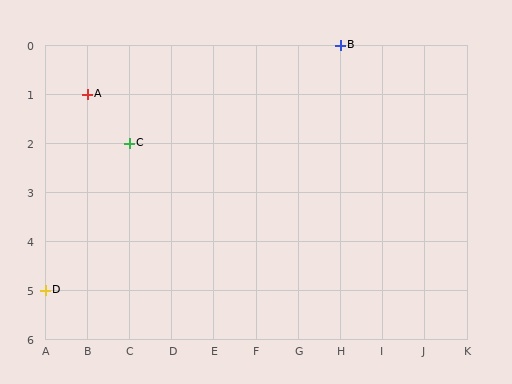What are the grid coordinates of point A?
Point A is at grid coordinates (B, 1).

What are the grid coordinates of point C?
Point C is at grid coordinates (C, 2).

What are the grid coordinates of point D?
Point D is at grid coordinates (A, 5).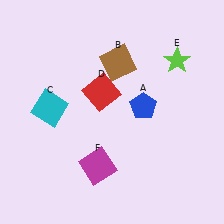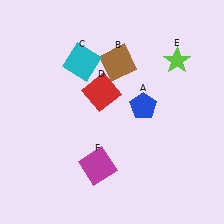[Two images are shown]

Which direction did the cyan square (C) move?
The cyan square (C) moved up.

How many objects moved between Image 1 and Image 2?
1 object moved between the two images.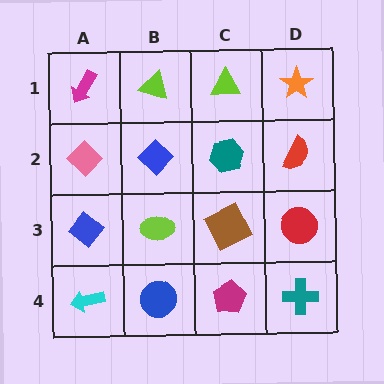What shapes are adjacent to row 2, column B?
A lime triangle (row 1, column B), a lime ellipse (row 3, column B), a pink diamond (row 2, column A), a teal hexagon (row 2, column C).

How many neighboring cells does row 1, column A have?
2.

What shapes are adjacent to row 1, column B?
A blue diamond (row 2, column B), a magenta arrow (row 1, column A), a lime triangle (row 1, column C).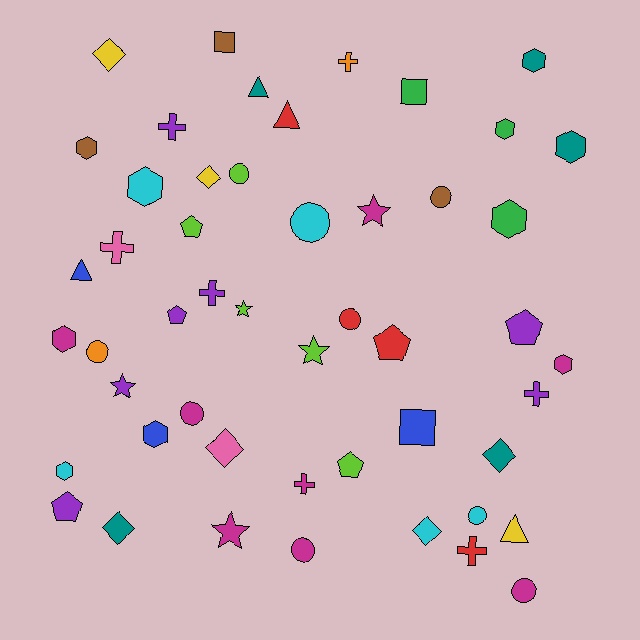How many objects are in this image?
There are 50 objects.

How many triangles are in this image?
There are 4 triangles.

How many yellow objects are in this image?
There are 3 yellow objects.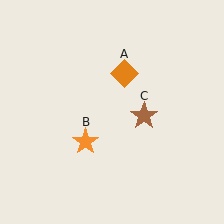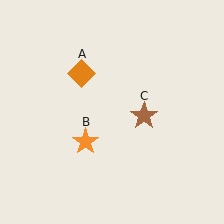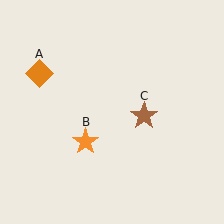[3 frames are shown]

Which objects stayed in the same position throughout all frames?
Orange star (object B) and brown star (object C) remained stationary.